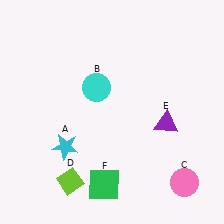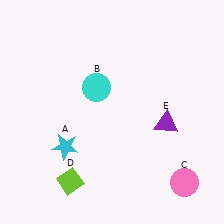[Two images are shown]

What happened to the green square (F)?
The green square (F) was removed in Image 2. It was in the bottom-left area of Image 1.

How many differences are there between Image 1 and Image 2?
There is 1 difference between the two images.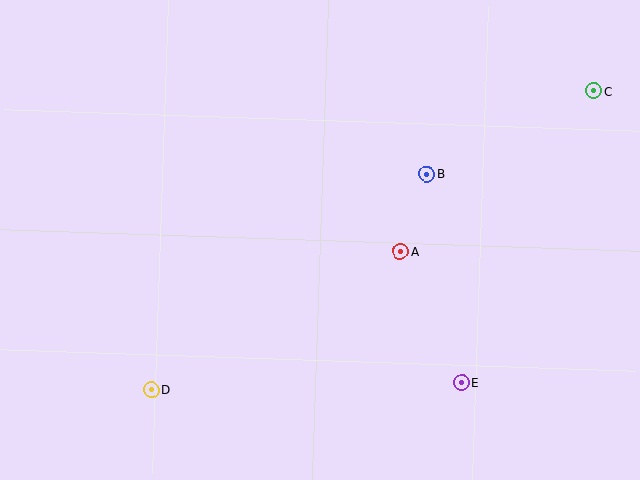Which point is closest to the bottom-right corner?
Point E is closest to the bottom-right corner.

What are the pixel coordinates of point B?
Point B is at (427, 174).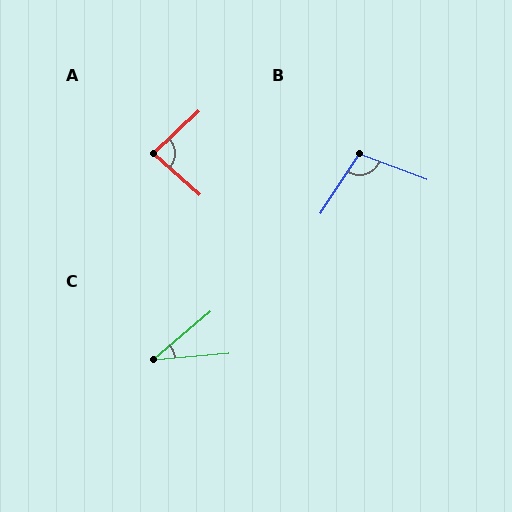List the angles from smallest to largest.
C (35°), A (85°), B (103°).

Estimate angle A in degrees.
Approximately 85 degrees.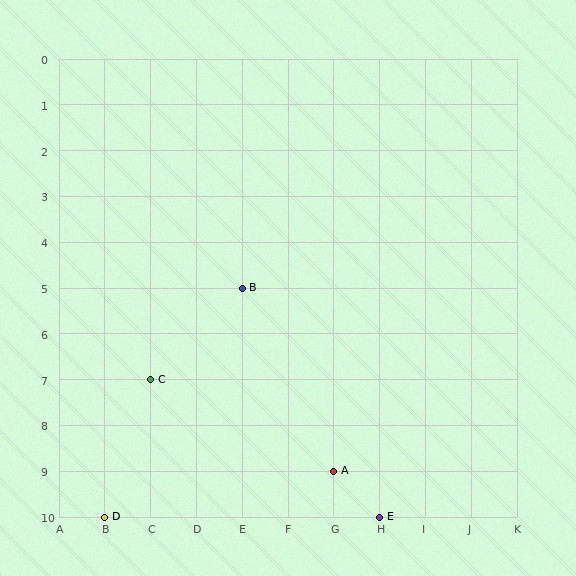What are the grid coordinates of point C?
Point C is at grid coordinates (C, 7).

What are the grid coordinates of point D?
Point D is at grid coordinates (B, 10).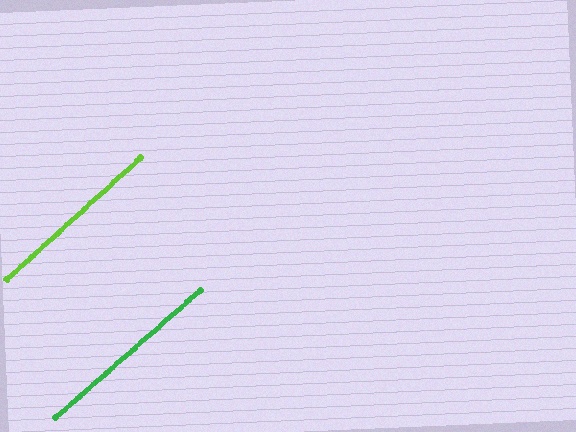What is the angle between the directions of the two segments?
Approximately 1 degree.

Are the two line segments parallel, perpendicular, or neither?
Parallel — their directions differ by only 1.0°.